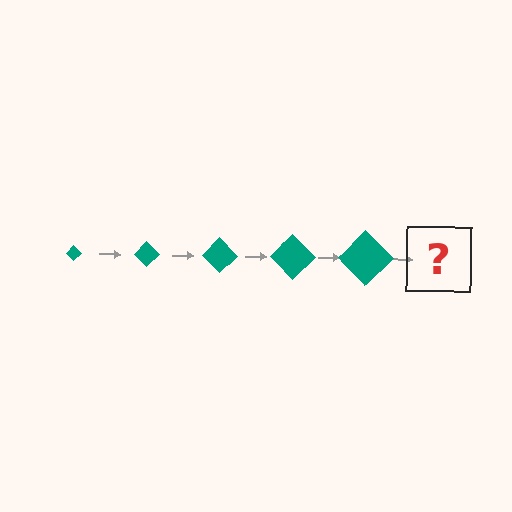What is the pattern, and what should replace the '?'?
The pattern is that the diamond gets progressively larger each step. The '?' should be a teal diamond, larger than the previous one.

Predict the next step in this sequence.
The next step is a teal diamond, larger than the previous one.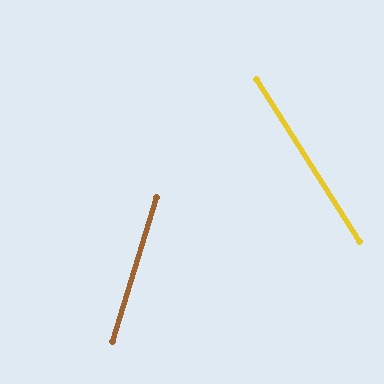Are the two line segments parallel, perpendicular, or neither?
Neither parallel nor perpendicular — they differ by about 49°.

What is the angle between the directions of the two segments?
Approximately 49 degrees.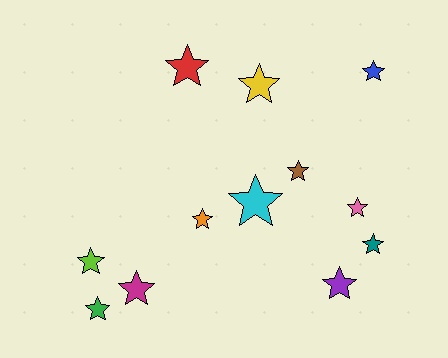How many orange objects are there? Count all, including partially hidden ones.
There is 1 orange object.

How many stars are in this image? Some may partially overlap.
There are 12 stars.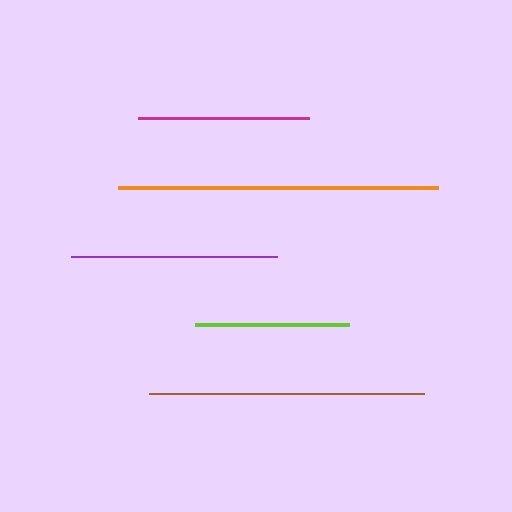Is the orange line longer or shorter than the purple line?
The orange line is longer than the purple line.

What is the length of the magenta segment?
The magenta segment is approximately 171 pixels long.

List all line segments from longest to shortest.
From longest to shortest: orange, brown, purple, magenta, lime.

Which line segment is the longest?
The orange line is the longest at approximately 320 pixels.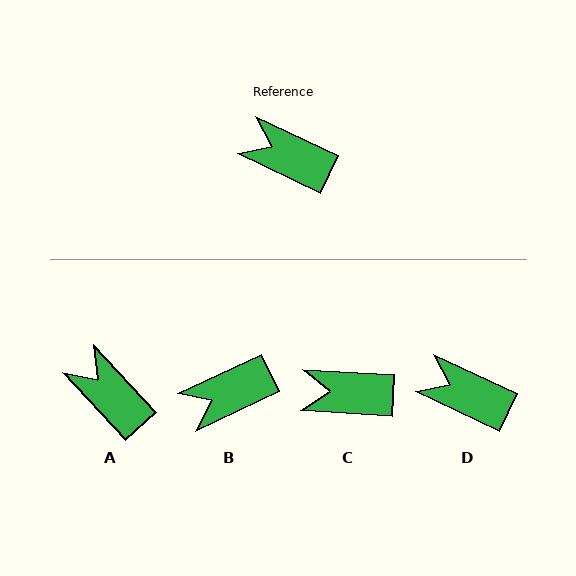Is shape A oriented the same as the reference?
No, it is off by about 22 degrees.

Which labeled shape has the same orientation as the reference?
D.